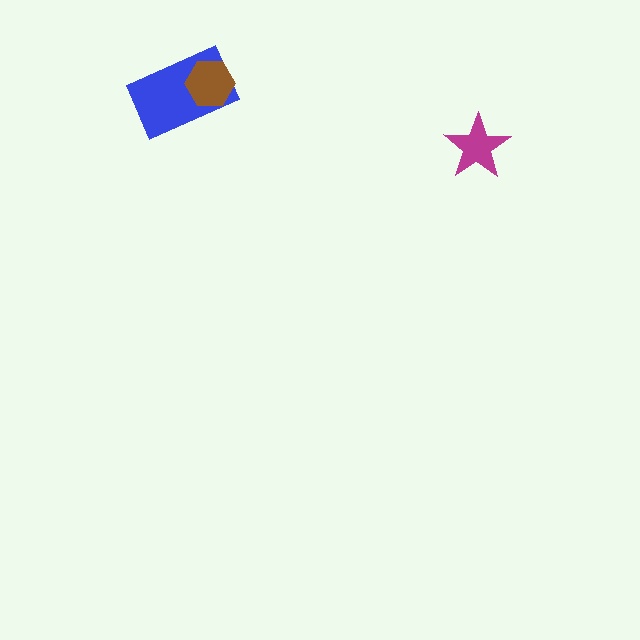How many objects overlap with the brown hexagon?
1 object overlaps with the brown hexagon.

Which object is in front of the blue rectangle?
The brown hexagon is in front of the blue rectangle.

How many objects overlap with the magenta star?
0 objects overlap with the magenta star.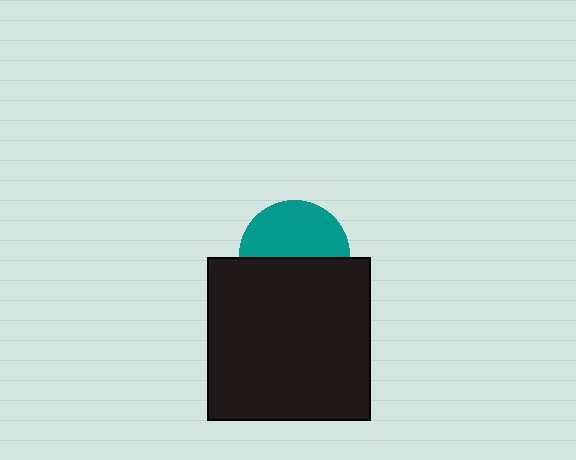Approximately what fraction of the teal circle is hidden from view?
Roughly 48% of the teal circle is hidden behind the black square.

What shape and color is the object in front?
The object in front is a black square.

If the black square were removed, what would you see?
You would see the complete teal circle.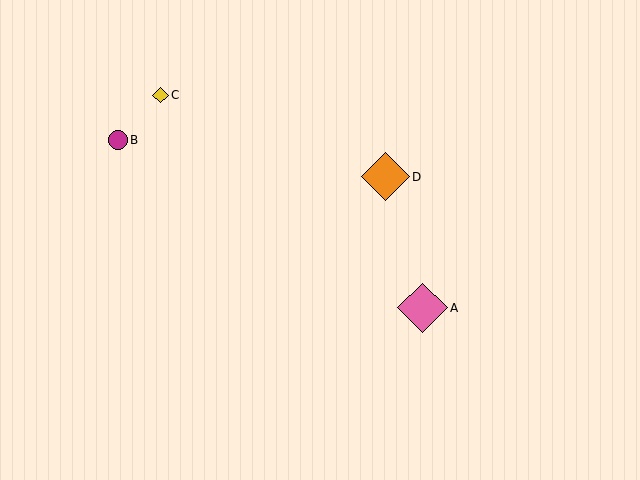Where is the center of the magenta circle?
The center of the magenta circle is at (118, 140).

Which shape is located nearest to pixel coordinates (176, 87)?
The yellow diamond (labeled C) at (161, 95) is nearest to that location.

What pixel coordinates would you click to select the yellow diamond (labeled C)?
Click at (161, 95) to select the yellow diamond C.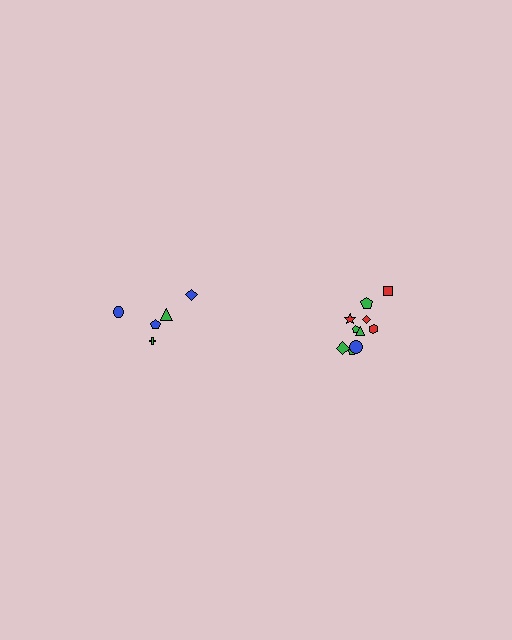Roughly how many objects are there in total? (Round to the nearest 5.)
Roughly 15 objects in total.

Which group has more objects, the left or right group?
The right group.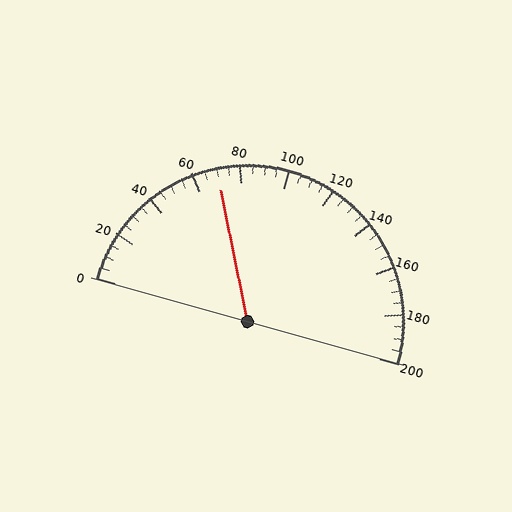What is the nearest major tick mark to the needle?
The nearest major tick mark is 80.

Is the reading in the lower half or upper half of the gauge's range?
The reading is in the lower half of the range (0 to 200).